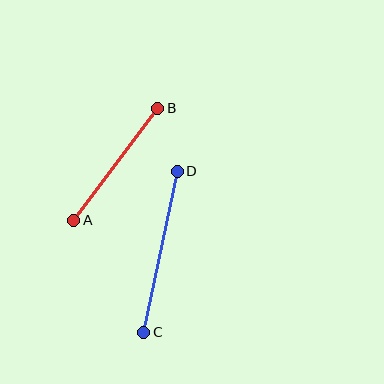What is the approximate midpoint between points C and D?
The midpoint is at approximately (161, 252) pixels.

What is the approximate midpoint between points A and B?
The midpoint is at approximately (116, 164) pixels.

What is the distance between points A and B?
The distance is approximately 140 pixels.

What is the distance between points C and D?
The distance is approximately 164 pixels.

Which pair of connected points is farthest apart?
Points C and D are farthest apart.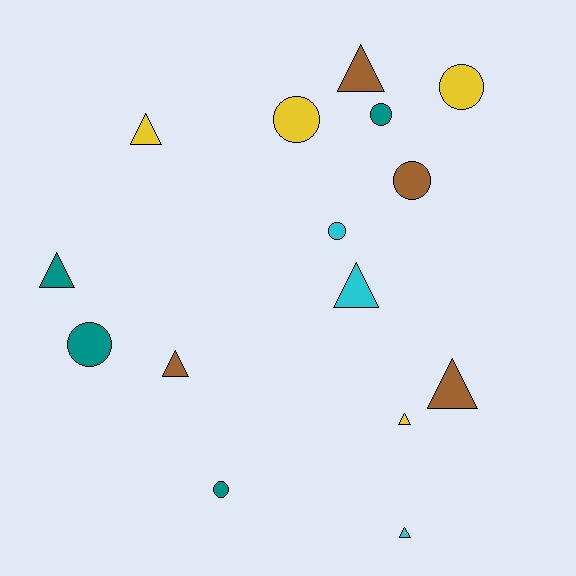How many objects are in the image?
There are 15 objects.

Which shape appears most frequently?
Triangle, with 8 objects.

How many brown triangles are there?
There are 3 brown triangles.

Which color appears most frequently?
Brown, with 4 objects.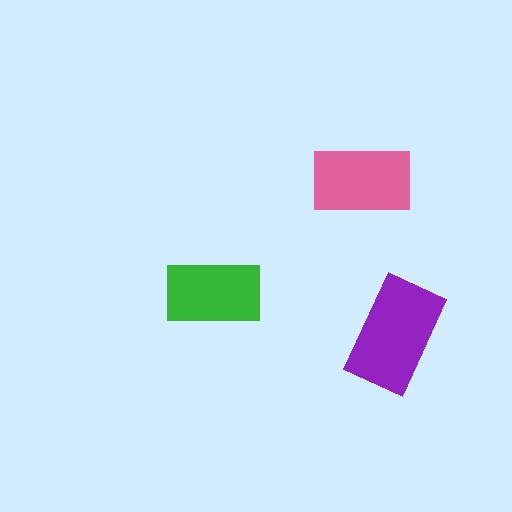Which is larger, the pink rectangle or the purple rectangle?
The purple one.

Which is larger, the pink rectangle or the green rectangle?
The pink one.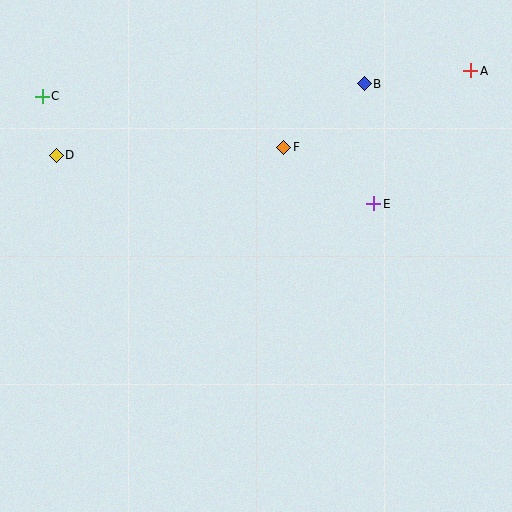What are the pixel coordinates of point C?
Point C is at (42, 96).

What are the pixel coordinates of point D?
Point D is at (56, 155).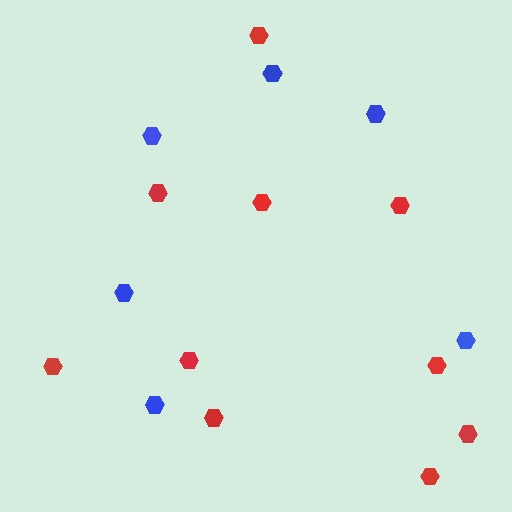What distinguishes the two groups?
There are 2 groups: one group of blue hexagons (6) and one group of red hexagons (10).